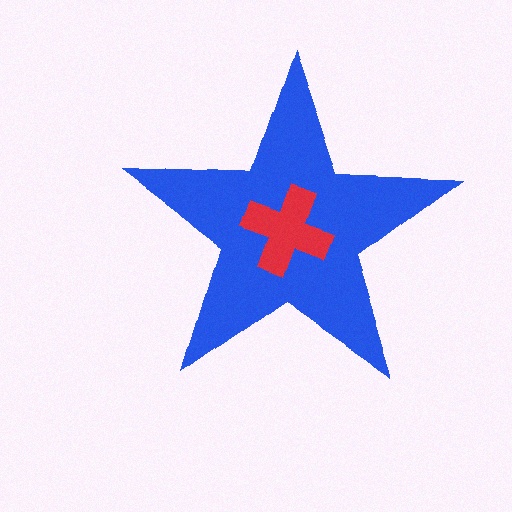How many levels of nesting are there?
2.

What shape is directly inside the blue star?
The red cross.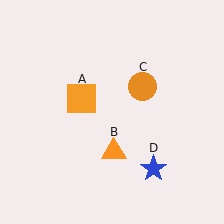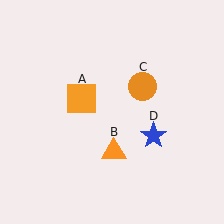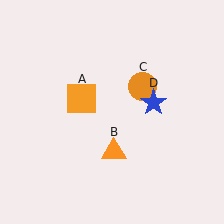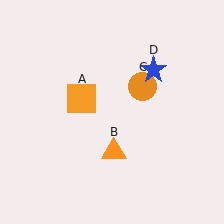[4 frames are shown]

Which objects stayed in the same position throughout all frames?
Orange square (object A) and orange triangle (object B) and orange circle (object C) remained stationary.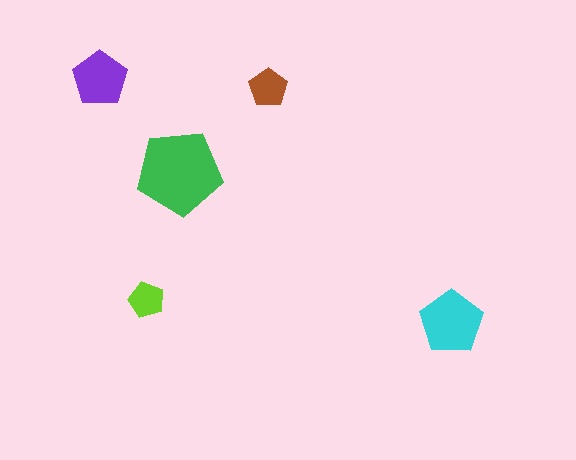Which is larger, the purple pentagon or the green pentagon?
The green one.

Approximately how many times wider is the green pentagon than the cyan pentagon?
About 1.5 times wider.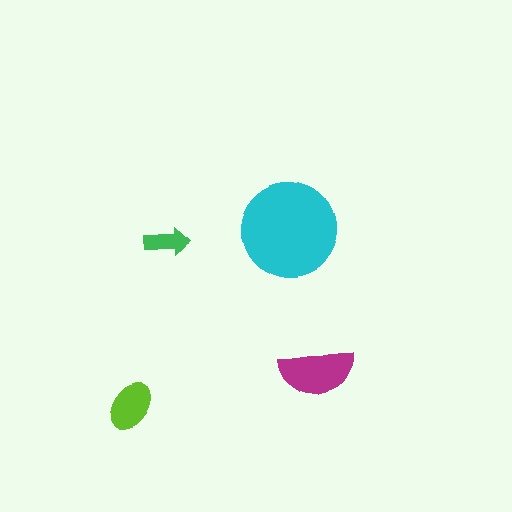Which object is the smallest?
The green arrow.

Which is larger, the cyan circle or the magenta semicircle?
The cyan circle.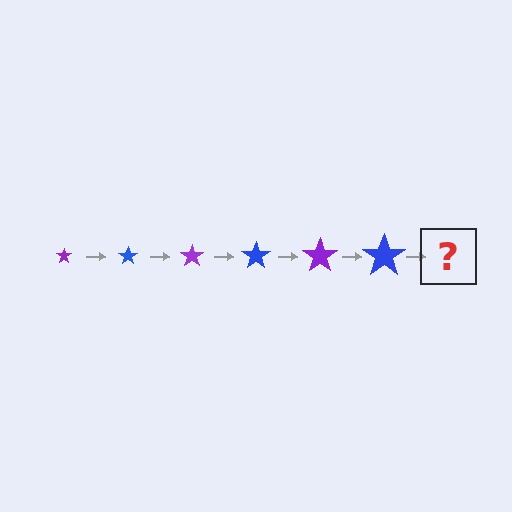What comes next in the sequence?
The next element should be a purple star, larger than the previous one.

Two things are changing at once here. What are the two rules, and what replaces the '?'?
The two rules are that the star grows larger each step and the color cycles through purple and blue. The '?' should be a purple star, larger than the previous one.